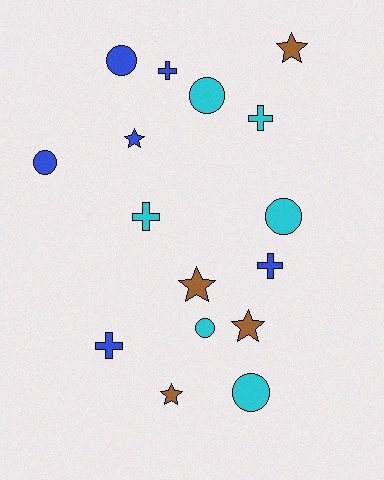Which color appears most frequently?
Blue, with 6 objects.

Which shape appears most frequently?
Circle, with 6 objects.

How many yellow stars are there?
There are no yellow stars.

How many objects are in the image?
There are 16 objects.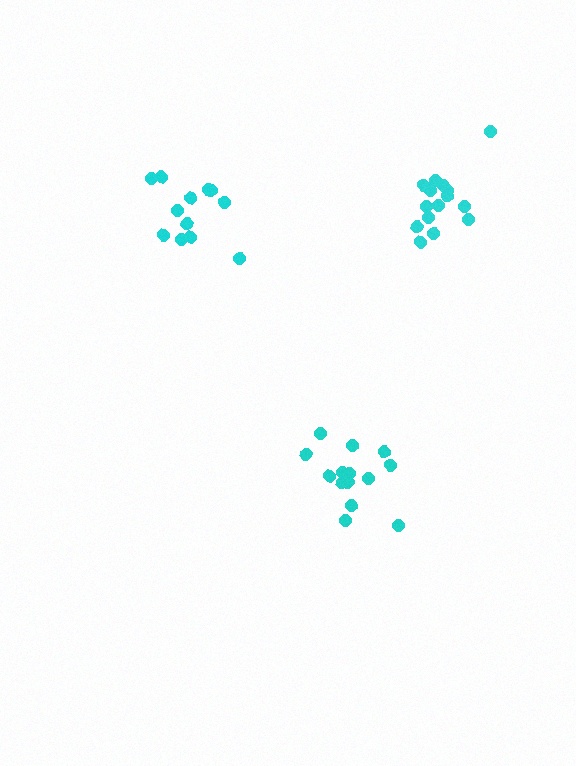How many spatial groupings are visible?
There are 3 spatial groupings.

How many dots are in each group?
Group 1: 12 dots, Group 2: 15 dots, Group 3: 14 dots (41 total).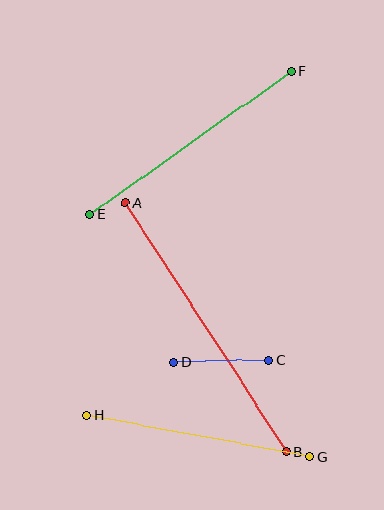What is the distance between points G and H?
The distance is approximately 227 pixels.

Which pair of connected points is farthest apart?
Points A and B are farthest apart.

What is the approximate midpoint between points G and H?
The midpoint is at approximately (199, 436) pixels.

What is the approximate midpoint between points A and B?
The midpoint is at approximately (206, 327) pixels.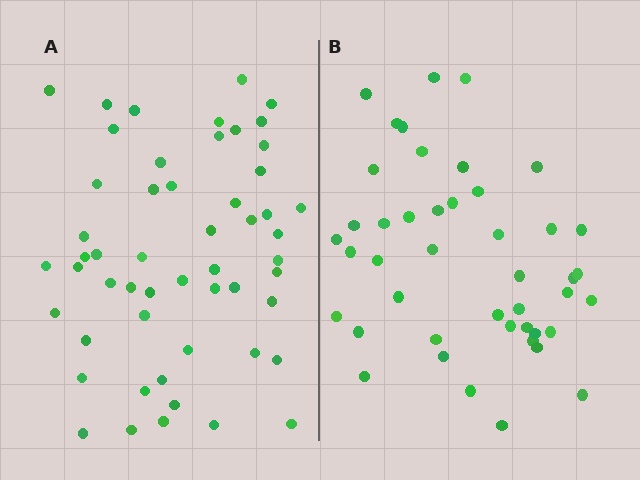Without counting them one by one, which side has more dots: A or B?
Region A (the left region) has more dots.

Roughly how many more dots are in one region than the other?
Region A has roughly 8 or so more dots than region B.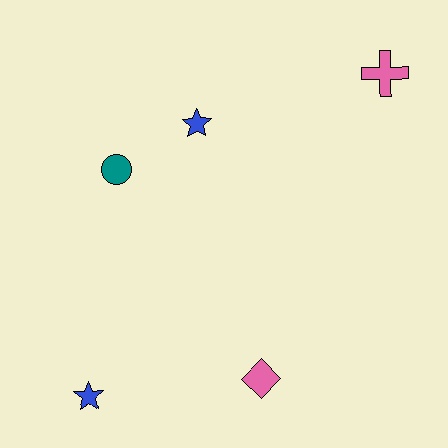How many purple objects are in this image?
There are no purple objects.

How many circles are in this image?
There is 1 circle.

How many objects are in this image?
There are 5 objects.